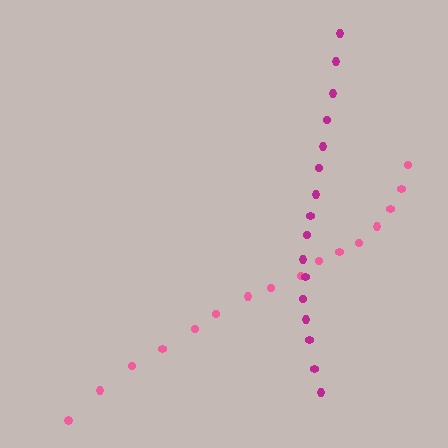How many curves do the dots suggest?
There are 2 distinct paths.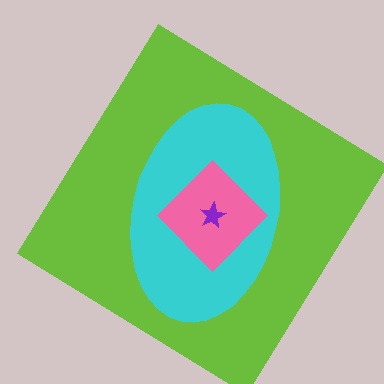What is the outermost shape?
The lime diamond.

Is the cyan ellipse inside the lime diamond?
Yes.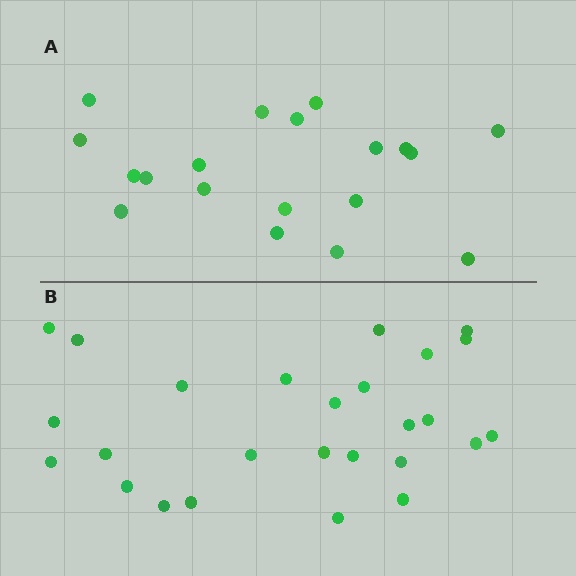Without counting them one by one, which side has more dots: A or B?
Region B (the bottom region) has more dots.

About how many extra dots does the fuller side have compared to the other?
Region B has roughly 8 or so more dots than region A.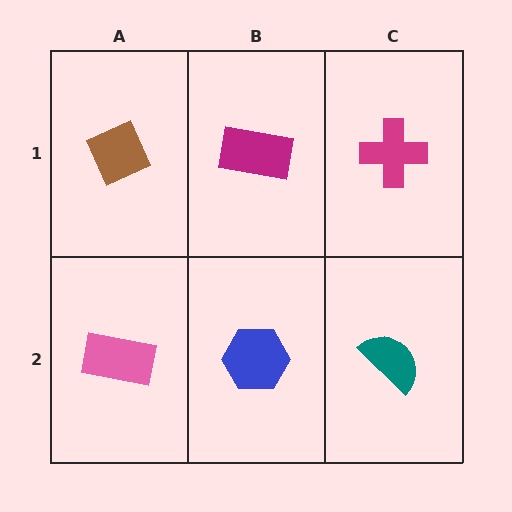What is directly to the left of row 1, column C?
A magenta rectangle.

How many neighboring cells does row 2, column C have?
2.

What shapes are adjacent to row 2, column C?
A magenta cross (row 1, column C), a blue hexagon (row 2, column B).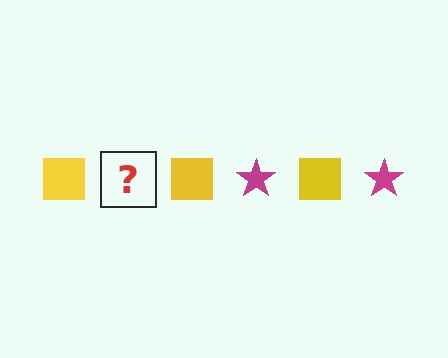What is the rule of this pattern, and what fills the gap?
The rule is that the pattern alternates between yellow square and magenta star. The gap should be filled with a magenta star.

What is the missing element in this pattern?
The missing element is a magenta star.